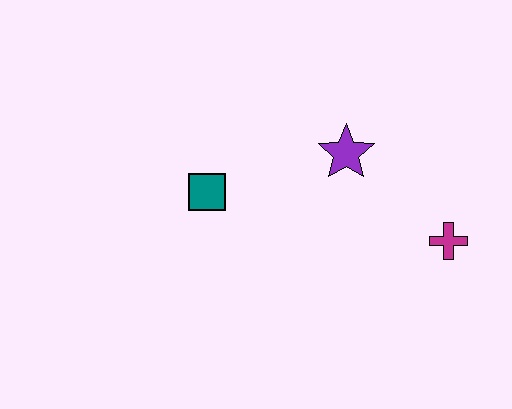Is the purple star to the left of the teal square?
No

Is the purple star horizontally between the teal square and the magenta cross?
Yes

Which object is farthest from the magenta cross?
The teal square is farthest from the magenta cross.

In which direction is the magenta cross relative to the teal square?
The magenta cross is to the right of the teal square.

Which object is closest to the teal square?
The purple star is closest to the teal square.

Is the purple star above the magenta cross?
Yes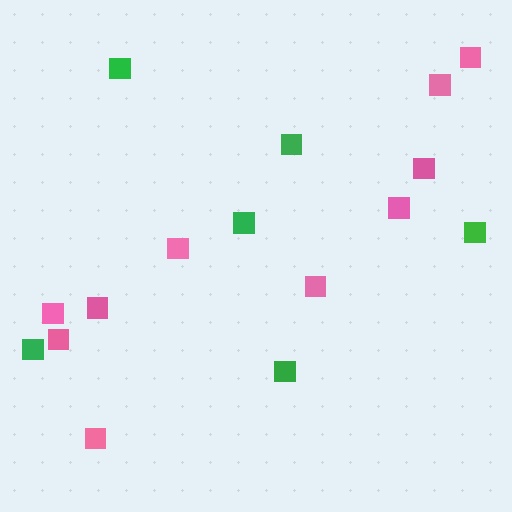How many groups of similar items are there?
There are 2 groups: one group of pink squares (10) and one group of green squares (6).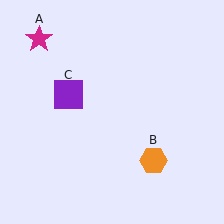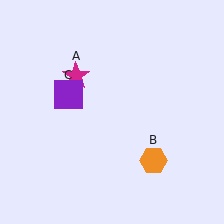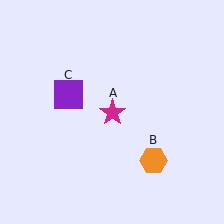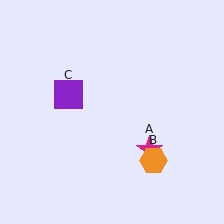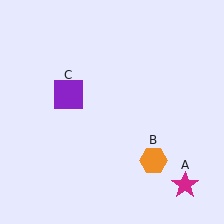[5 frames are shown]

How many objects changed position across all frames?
1 object changed position: magenta star (object A).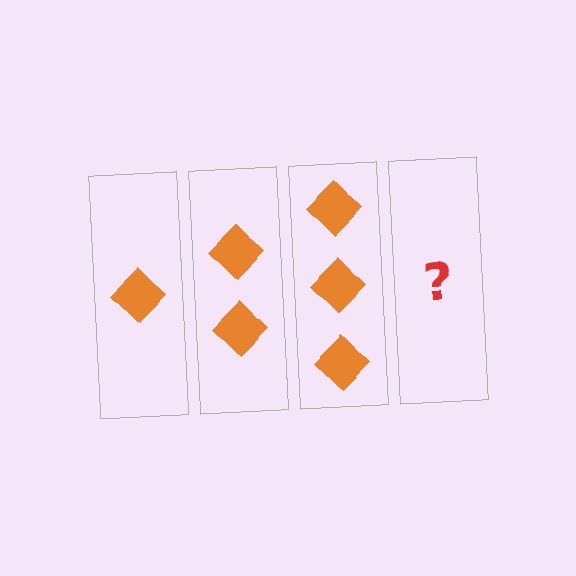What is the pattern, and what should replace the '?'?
The pattern is that each step adds one more diamond. The '?' should be 4 diamonds.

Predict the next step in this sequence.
The next step is 4 diamonds.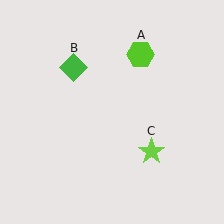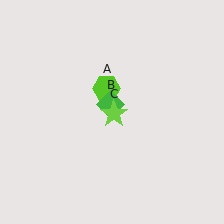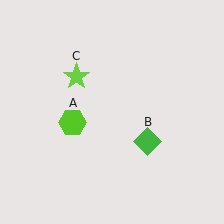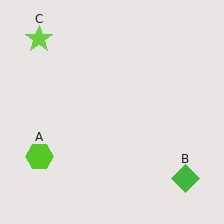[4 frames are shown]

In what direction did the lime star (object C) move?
The lime star (object C) moved up and to the left.